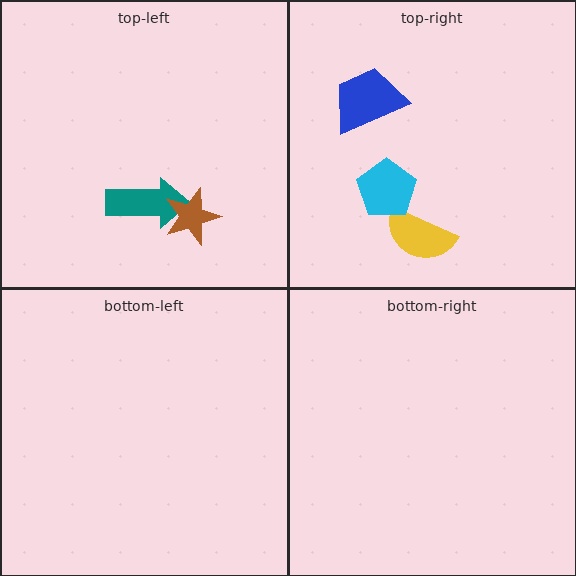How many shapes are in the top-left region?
2.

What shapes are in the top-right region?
The blue trapezoid, the yellow semicircle, the cyan pentagon.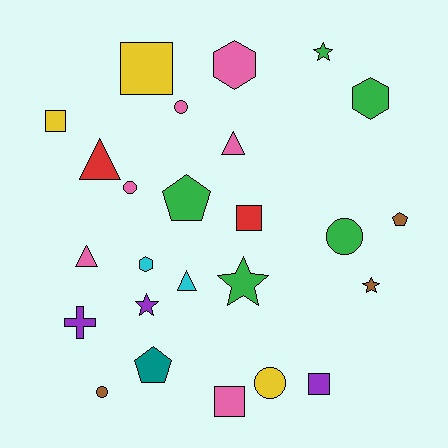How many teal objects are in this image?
There is 1 teal object.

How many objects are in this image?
There are 25 objects.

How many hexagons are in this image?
There are 3 hexagons.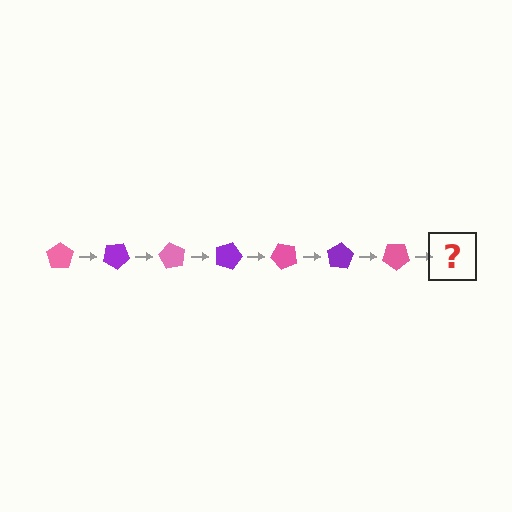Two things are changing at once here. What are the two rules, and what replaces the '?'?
The two rules are that it rotates 30 degrees each step and the color cycles through pink and purple. The '?' should be a purple pentagon, rotated 210 degrees from the start.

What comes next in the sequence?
The next element should be a purple pentagon, rotated 210 degrees from the start.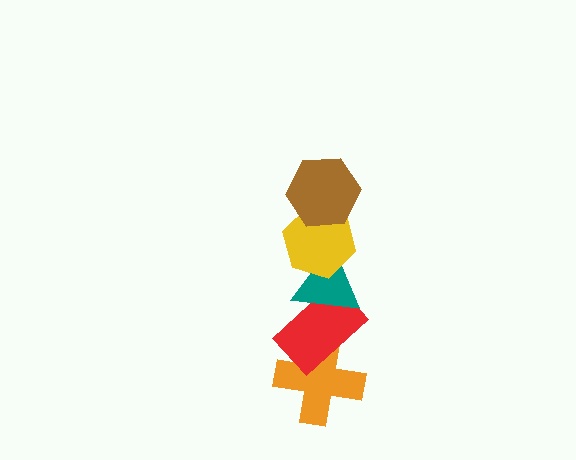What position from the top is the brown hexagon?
The brown hexagon is 1st from the top.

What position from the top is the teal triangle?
The teal triangle is 3rd from the top.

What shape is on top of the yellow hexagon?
The brown hexagon is on top of the yellow hexagon.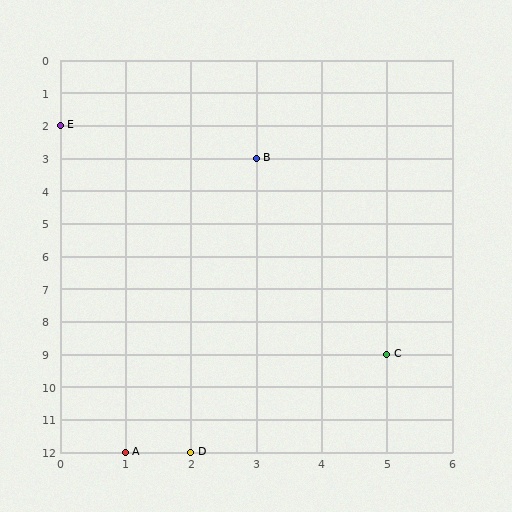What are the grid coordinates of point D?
Point D is at grid coordinates (2, 12).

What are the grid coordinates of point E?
Point E is at grid coordinates (0, 2).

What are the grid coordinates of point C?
Point C is at grid coordinates (5, 9).